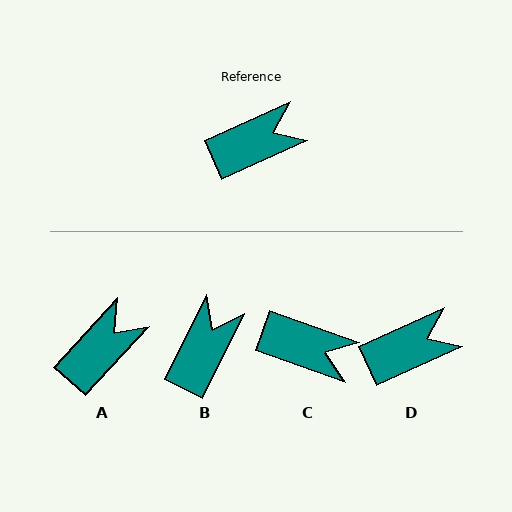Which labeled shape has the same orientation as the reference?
D.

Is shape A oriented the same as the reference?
No, it is off by about 23 degrees.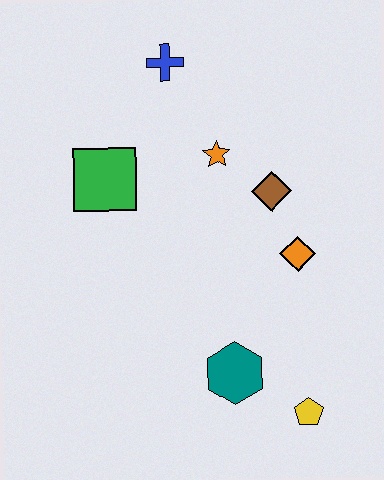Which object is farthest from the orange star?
The yellow pentagon is farthest from the orange star.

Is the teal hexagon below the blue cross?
Yes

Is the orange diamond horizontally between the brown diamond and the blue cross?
No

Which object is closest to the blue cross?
The orange star is closest to the blue cross.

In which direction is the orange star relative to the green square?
The orange star is to the right of the green square.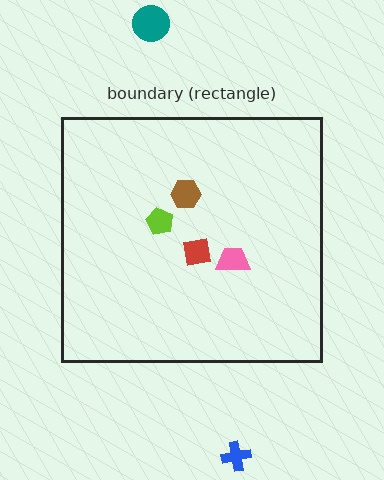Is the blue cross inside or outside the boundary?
Outside.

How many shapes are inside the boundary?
4 inside, 2 outside.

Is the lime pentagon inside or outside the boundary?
Inside.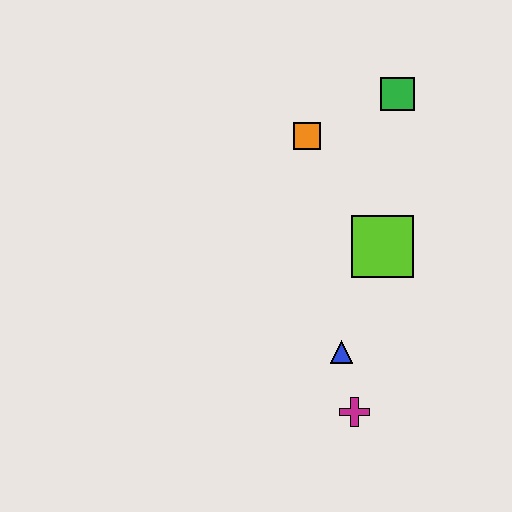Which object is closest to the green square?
The orange square is closest to the green square.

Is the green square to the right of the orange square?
Yes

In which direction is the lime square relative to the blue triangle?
The lime square is above the blue triangle.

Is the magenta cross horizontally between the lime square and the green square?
No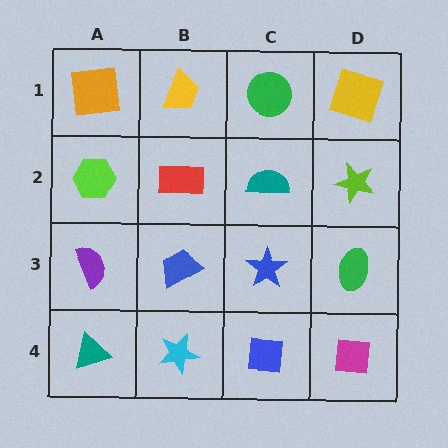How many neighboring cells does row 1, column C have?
3.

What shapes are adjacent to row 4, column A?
A purple semicircle (row 3, column A), a cyan star (row 4, column B).